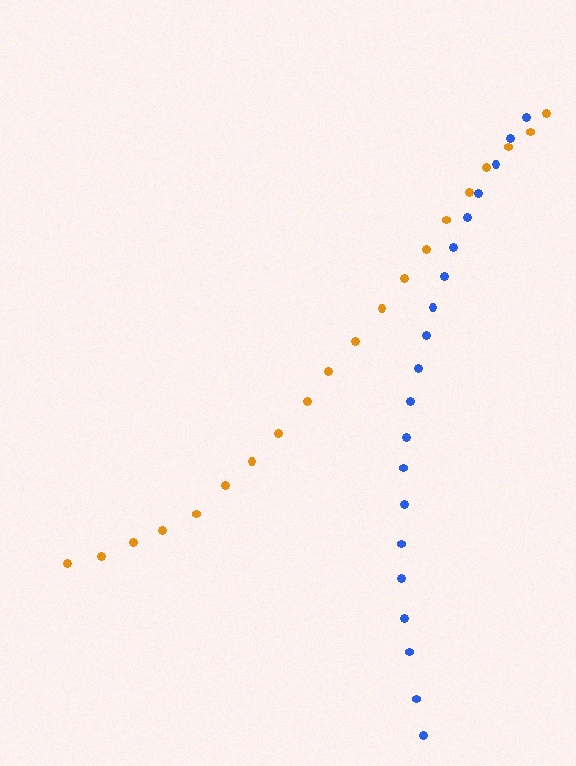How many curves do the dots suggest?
There are 2 distinct paths.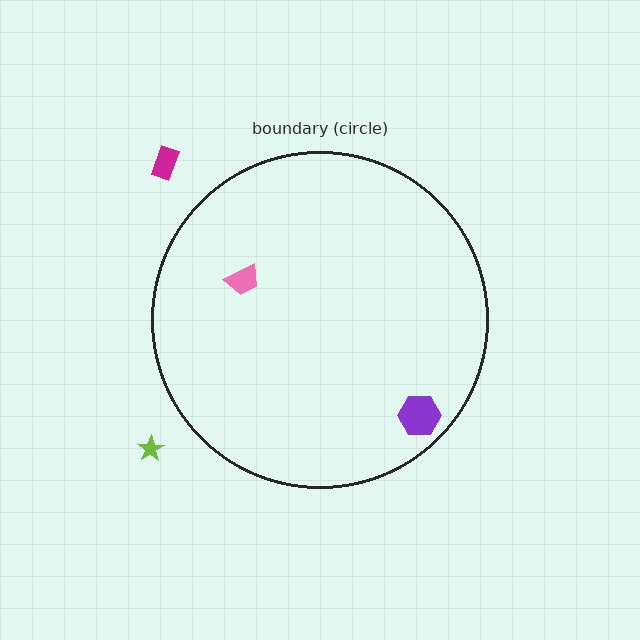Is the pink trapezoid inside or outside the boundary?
Inside.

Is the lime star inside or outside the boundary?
Outside.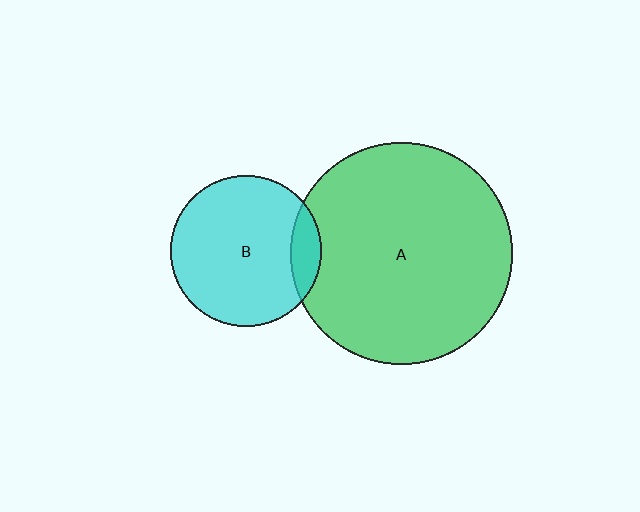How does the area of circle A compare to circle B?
Approximately 2.2 times.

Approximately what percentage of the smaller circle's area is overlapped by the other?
Approximately 10%.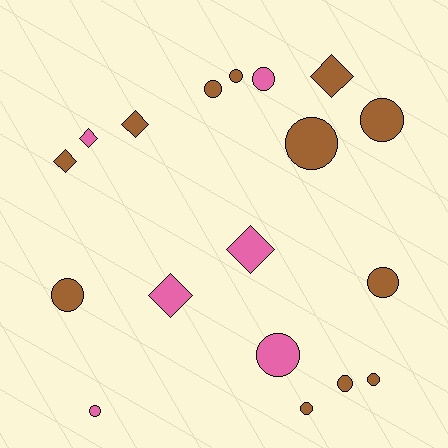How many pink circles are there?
There are 3 pink circles.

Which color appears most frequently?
Brown, with 12 objects.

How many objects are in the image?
There are 18 objects.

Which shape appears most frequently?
Circle, with 12 objects.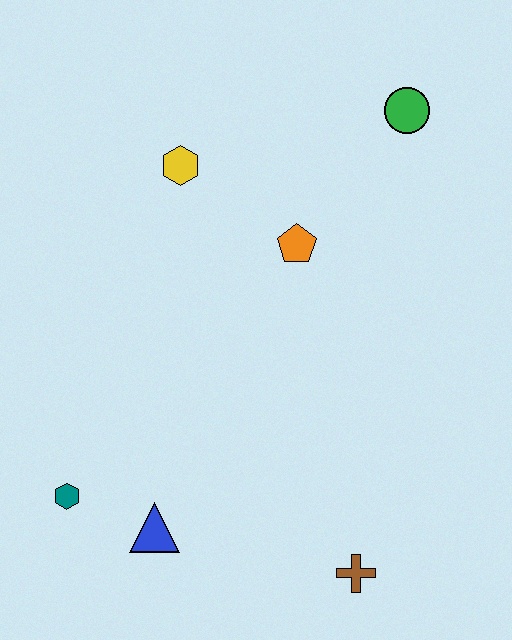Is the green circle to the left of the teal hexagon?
No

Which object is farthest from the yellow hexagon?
The brown cross is farthest from the yellow hexagon.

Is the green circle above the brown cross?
Yes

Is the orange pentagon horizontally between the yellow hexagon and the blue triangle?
No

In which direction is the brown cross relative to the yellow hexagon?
The brown cross is below the yellow hexagon.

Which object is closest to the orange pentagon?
The yellow hexagon is closest to the orange pentagon.